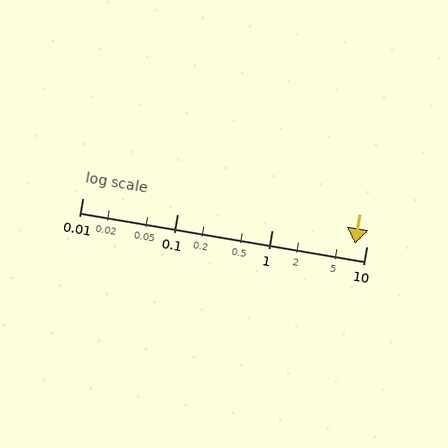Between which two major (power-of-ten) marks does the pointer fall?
The pointer is between 1 and 10.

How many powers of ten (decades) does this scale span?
The scale spans 3 decades, from 0.01 to 10.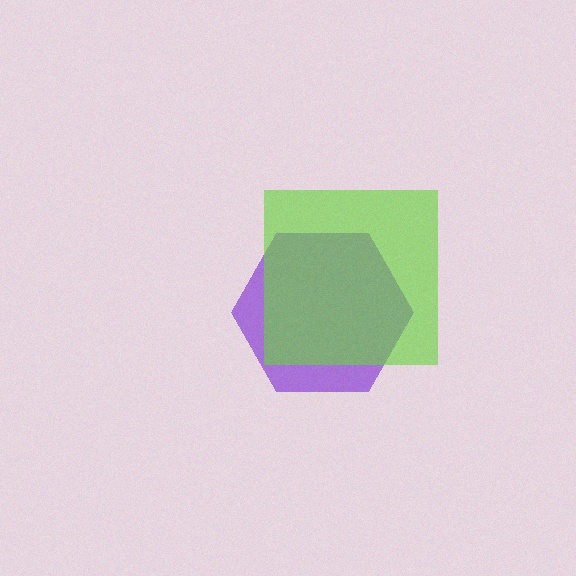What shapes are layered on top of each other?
The layered shapes are: a purple hexagon, a lime square.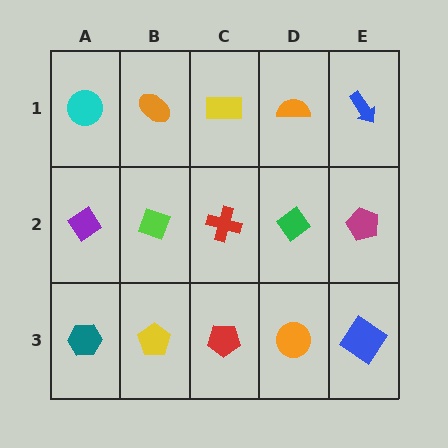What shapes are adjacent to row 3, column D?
A green diamond (row 2, column D), a red pentagon (row 3, column C), a blue diamond (row 3, column E).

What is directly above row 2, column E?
A blue arrow.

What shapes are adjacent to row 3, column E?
A magenta pentagon (row 2, column E), an orange circle (row 3, column D).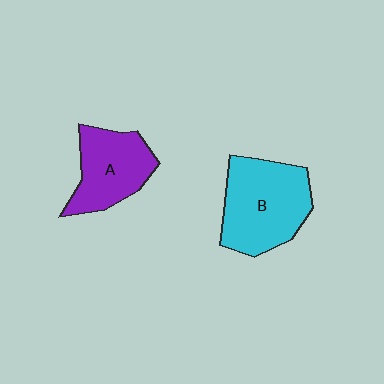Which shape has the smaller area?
Shape A (purple).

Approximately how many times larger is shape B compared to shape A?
Approximately 1.3 times.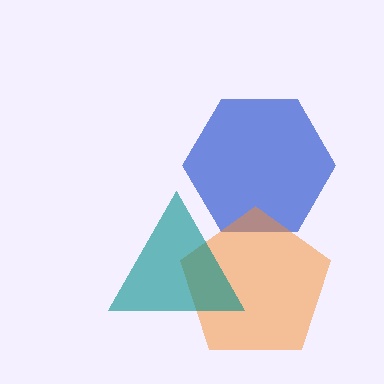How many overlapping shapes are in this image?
There are 3 overlapping shapes in the image.